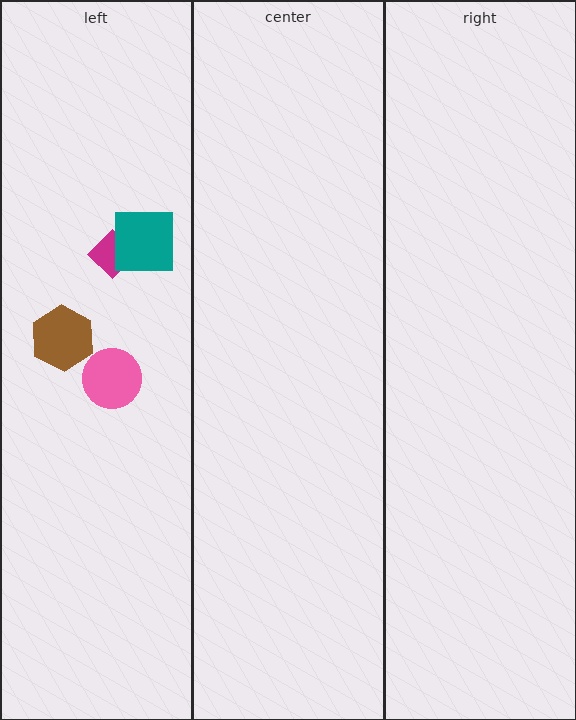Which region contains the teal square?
The left region.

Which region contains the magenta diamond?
The left region.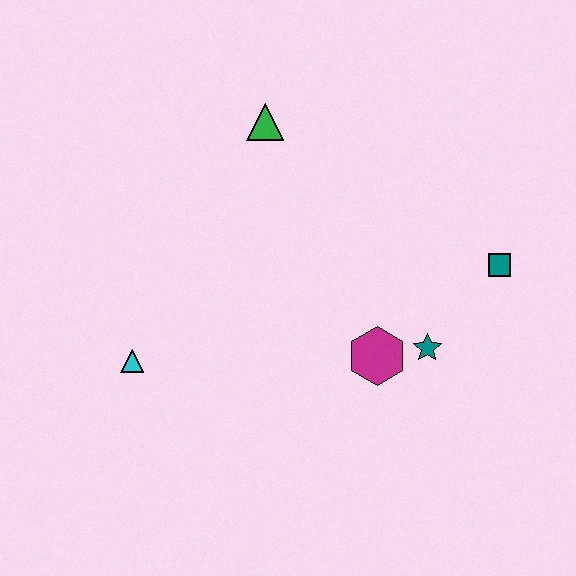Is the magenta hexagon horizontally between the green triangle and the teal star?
Yes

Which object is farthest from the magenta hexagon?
The green triangle is farthest from the magenta hexagon.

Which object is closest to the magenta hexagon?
The teal star is closest to the magenta hexagon.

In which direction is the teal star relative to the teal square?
The teal star is below the teal square.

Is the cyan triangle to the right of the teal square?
No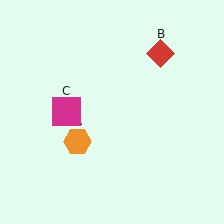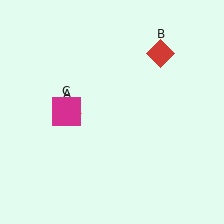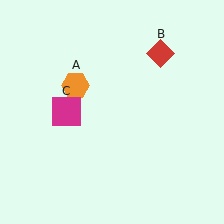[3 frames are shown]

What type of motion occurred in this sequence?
The orange hexagon (object A) rotated clockwise around the center of the scene.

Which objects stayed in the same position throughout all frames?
Red diamond (object B) and magenta square (object C) remained stationary.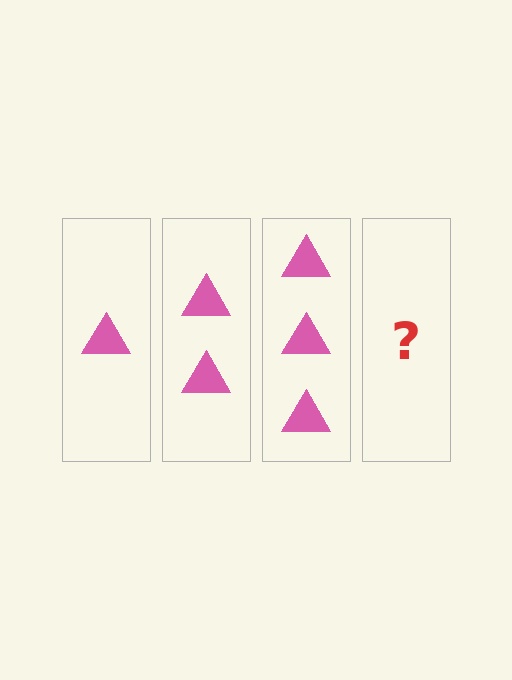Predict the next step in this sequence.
The next step is 4 triangles.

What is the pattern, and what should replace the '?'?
The pattern is that each step adds one more triangle. The '?' should be 4 triangles.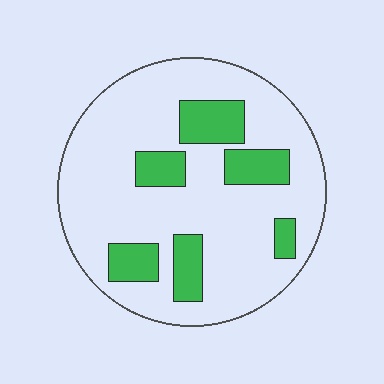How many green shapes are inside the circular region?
6.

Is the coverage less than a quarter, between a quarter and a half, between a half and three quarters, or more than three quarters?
Less than a quarter.